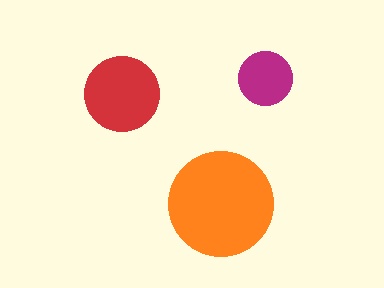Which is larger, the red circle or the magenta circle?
The red one.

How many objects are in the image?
There are 3 objects in the image.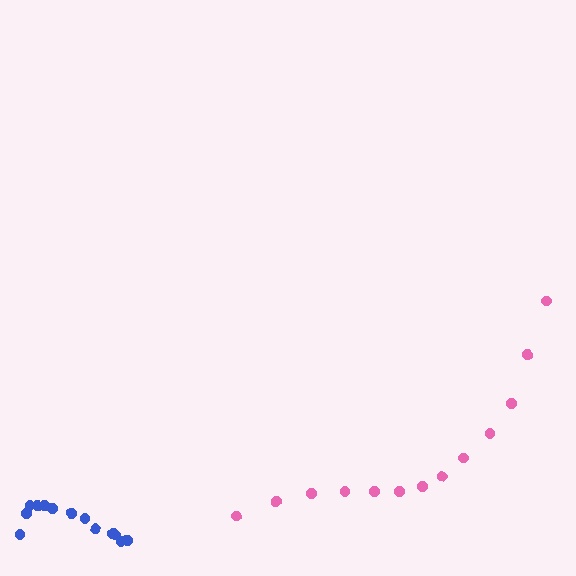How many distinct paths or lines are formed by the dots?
There are 2 distinct paths.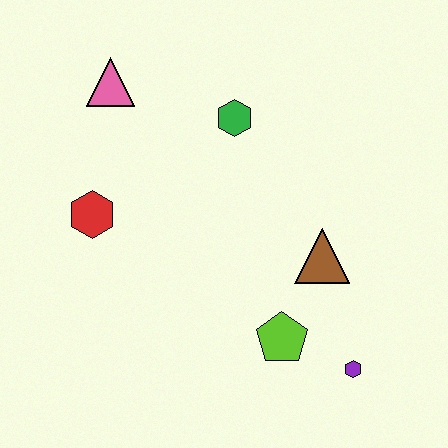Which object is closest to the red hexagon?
The pink triangle is closest to the red hexagon.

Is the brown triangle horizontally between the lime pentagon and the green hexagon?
No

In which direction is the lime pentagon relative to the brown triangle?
The lime pentagon is below the brown triangle.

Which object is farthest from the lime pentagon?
The pink triangle is farthest from the lime pentagon.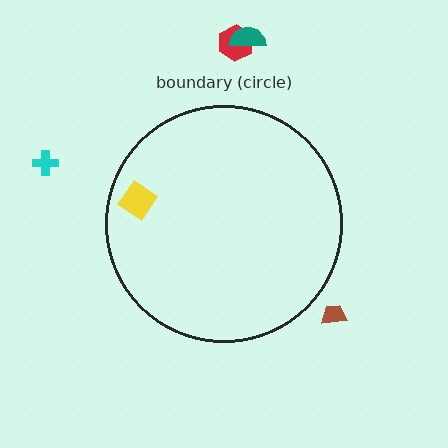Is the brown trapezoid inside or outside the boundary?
Outside.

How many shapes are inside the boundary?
1 inside, 4 outside.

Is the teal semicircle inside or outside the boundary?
Outside.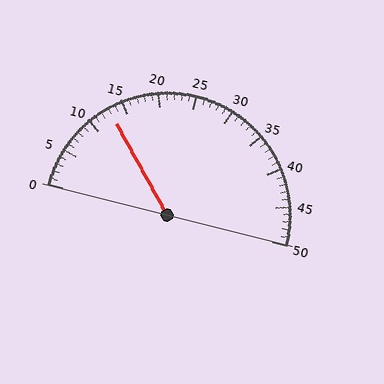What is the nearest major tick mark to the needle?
The nearest major tick mark is 15.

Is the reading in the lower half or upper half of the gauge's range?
The reading is in the lower half of the range (0 to 50).